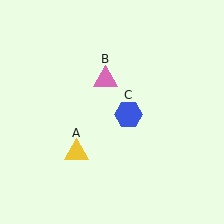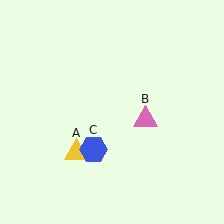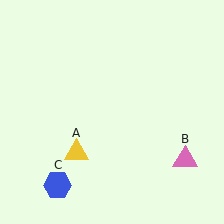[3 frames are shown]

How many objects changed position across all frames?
2 objects changed position: pink triangle (object B), blue hexagon (object C).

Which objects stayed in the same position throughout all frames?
Yellow triangle (object A) remained stationary.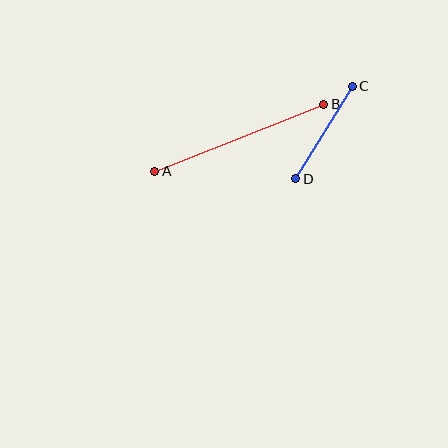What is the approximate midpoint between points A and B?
The midpoint is at approximately (239, 138) pixels.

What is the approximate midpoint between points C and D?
The midpoint is at approximately (324, 132) pixels.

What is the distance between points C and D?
The distance is approximately 108 pixels.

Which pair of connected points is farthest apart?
Points A and B are farthest apart.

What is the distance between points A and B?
The distance is approximately 182 pixels.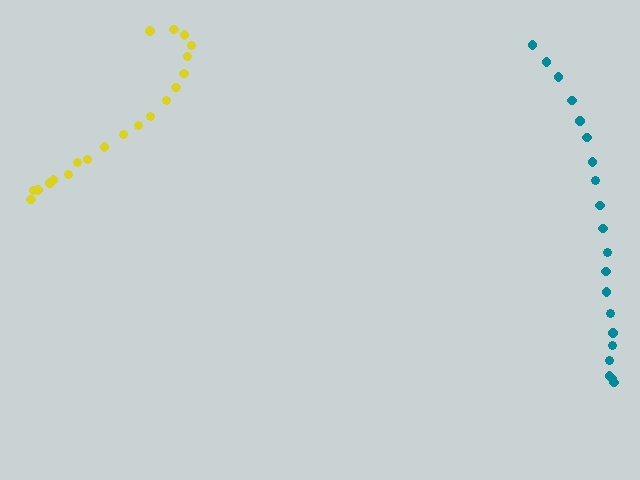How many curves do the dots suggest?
There are 2 distinct paths.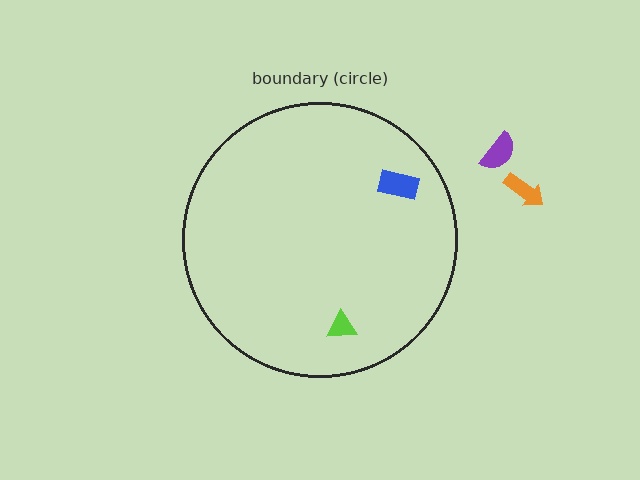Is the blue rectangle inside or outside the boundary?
Inside.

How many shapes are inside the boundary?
2 inside, 2 outside.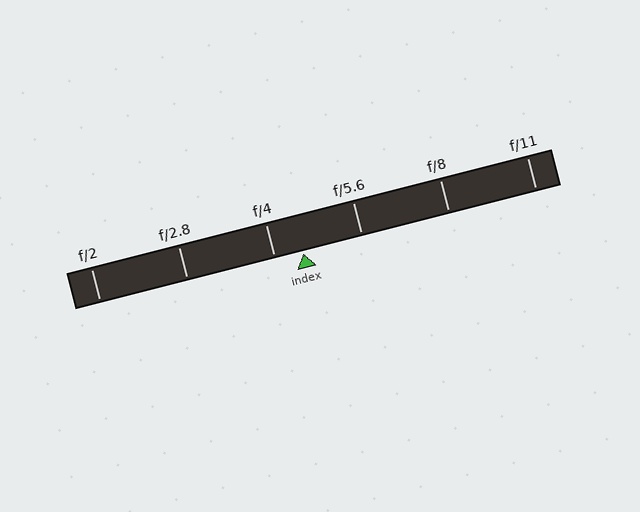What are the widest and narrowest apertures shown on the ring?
The widest aperture shown is f/2 and the narrowest is f/11.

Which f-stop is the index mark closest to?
The index mark is closest to f/4.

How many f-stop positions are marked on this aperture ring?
There are 6 f-stop positions marked.